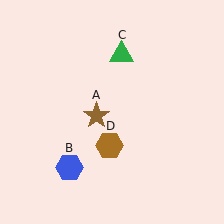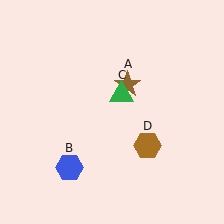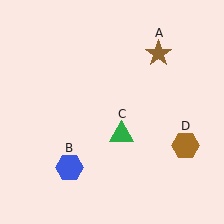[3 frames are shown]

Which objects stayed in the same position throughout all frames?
Blue hexagon (object B) remained stationary.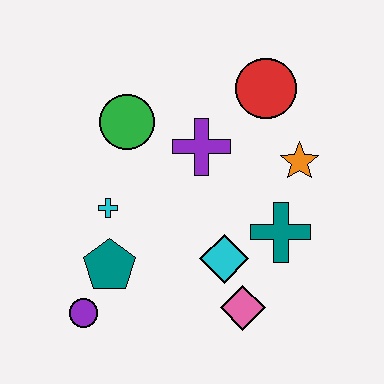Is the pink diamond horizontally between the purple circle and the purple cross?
No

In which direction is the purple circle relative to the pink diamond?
The purple circle is to the left of the pink diamond.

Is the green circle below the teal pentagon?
No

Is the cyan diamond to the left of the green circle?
No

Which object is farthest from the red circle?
The purple circle is farthest from the red circle.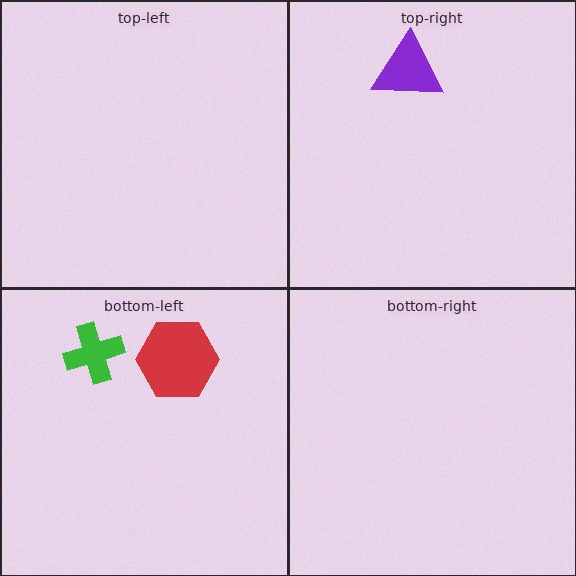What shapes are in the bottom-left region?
The green cross, the red hexagon.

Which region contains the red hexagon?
The bottom-left region.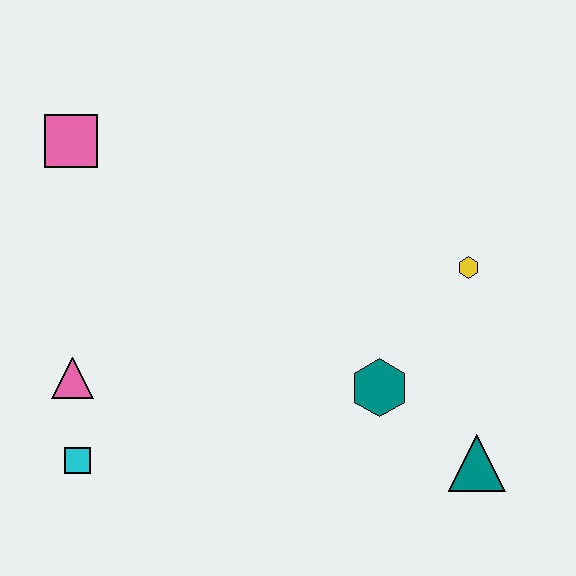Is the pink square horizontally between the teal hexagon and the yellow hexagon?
No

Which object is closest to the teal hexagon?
The teal triangle is closest to the teal hexagon.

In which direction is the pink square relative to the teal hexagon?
The pink square is to the left of the teal hexagon.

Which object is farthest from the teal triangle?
The pink square is farthest from the teal triangle.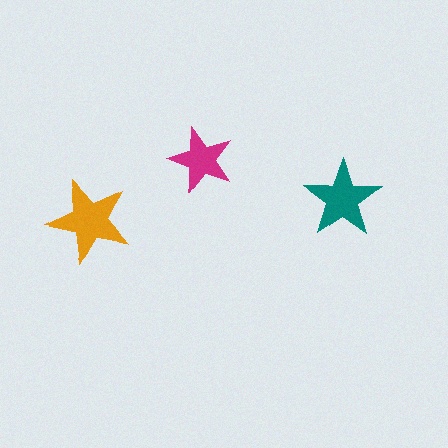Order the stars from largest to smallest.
the orange one, the teal one, the magenta one.